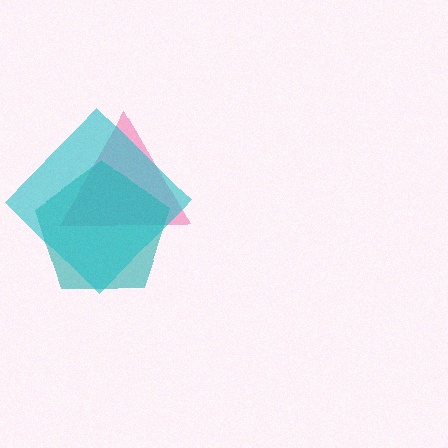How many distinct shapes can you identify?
There are 3 distinct shapes: a pink triangle, a teal pentagon, a cyan diamond.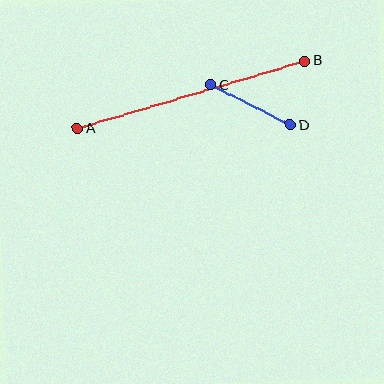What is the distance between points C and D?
The distance is approximately 89 pixels.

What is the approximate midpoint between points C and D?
The midpoint is at approximately (251, 105) pixels.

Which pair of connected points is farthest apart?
Points A and B are farthest apart.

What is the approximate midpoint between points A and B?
The midpoint is at approximately (191, 95) pixels.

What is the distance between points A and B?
The distance is approximately 237 pixels.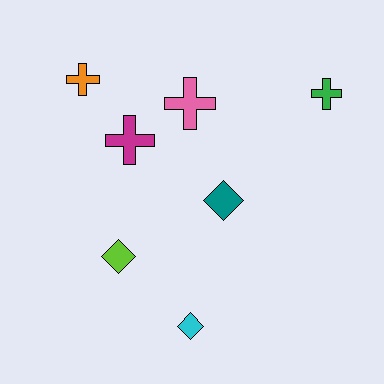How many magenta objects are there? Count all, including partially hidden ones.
There is 1 magenta object.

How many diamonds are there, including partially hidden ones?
There are 3 diamonds.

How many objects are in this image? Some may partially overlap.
There are 7 objects.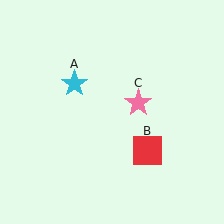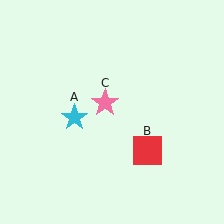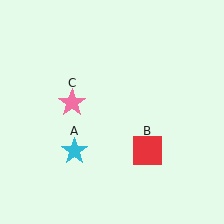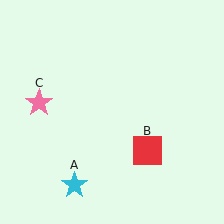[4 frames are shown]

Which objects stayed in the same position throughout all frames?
Red square (object B) remained stationary.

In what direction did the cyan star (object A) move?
The cyan star (object A) moved down.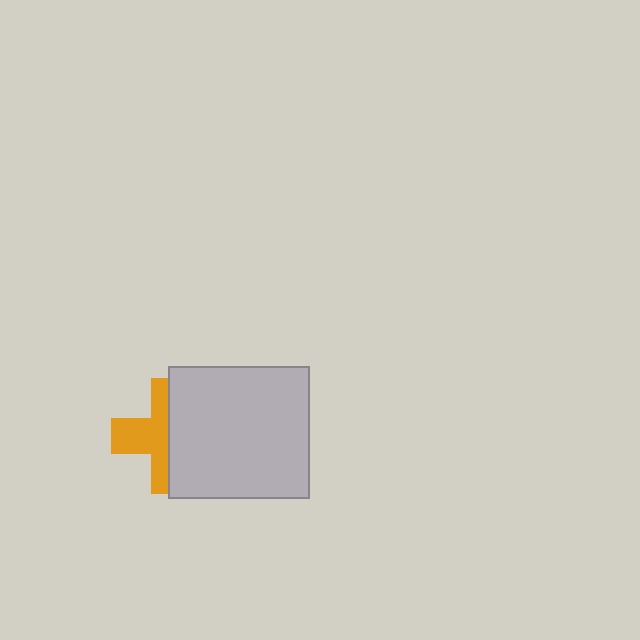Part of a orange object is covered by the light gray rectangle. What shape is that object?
It is a cross.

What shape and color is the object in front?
The object in front is a light gray rectangle.